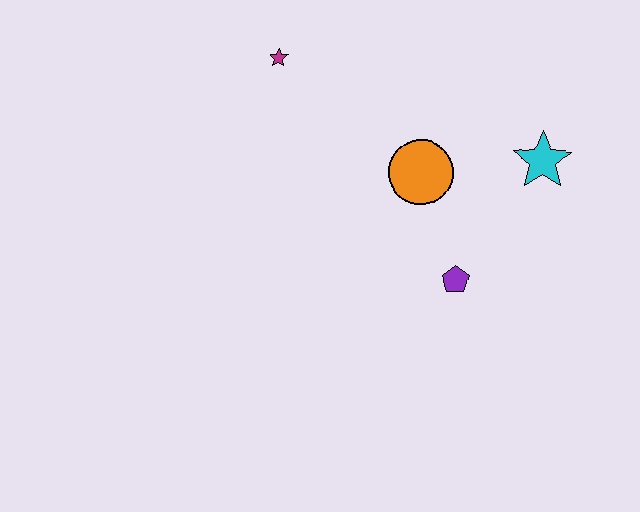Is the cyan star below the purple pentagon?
No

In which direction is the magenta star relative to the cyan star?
The magenta star is to the left of the cyan star.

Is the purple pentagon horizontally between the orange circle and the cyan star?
Yes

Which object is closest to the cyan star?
The orange circle is closest to the cyan star.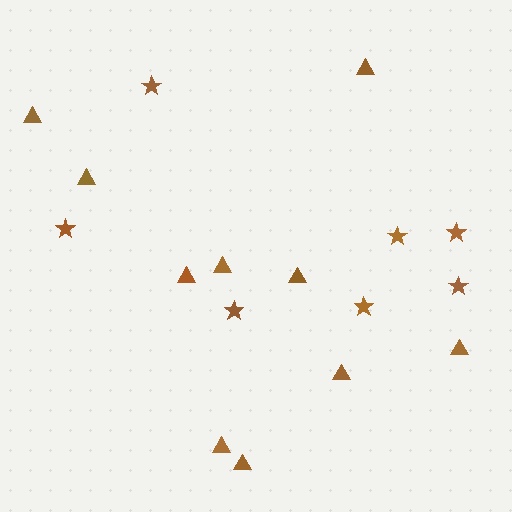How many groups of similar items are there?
There are 2 groups: one group of triangles (10) and one group of stars (7).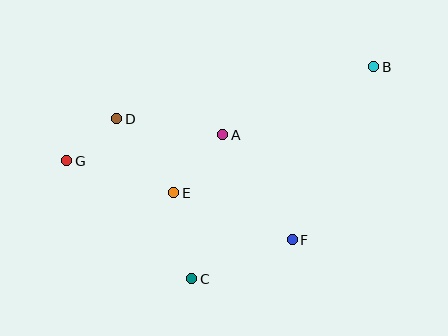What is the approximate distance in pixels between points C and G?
The distance between C and G is approximately 172 pixels.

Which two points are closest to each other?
Points D and G are closest to each other.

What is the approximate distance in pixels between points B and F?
The distance between B and F is approximately 191 pixels.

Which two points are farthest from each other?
Points B and G are farthest from each other.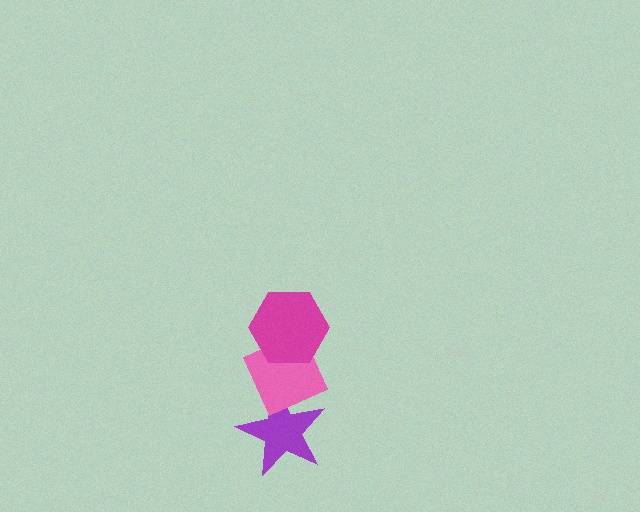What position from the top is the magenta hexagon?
The magenta hexagon is 1st from the top.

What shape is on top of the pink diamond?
The magenta hexagon is on top of the pink diamond.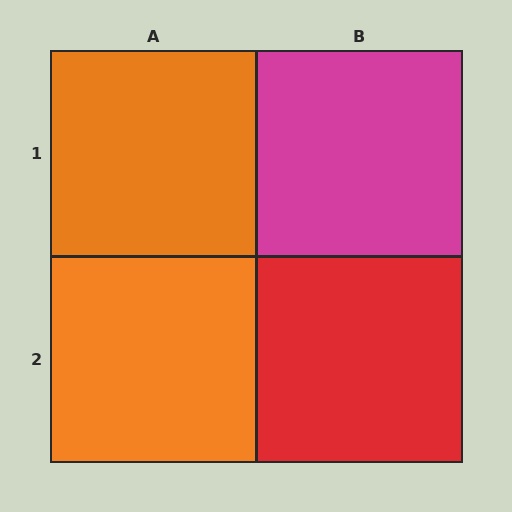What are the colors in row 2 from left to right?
Orange, red.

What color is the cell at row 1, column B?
Magenta.